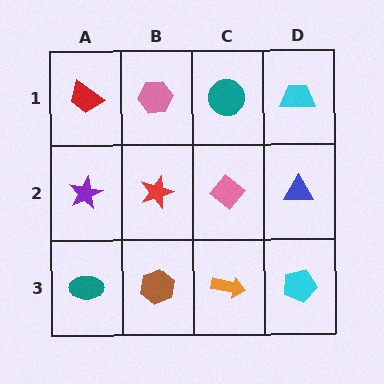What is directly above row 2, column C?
A teal circle.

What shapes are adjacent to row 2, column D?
A cyan trapezoid (row 1, column D), a cyan pentagon (row 3, column D), a pink diamond (row 2, column C).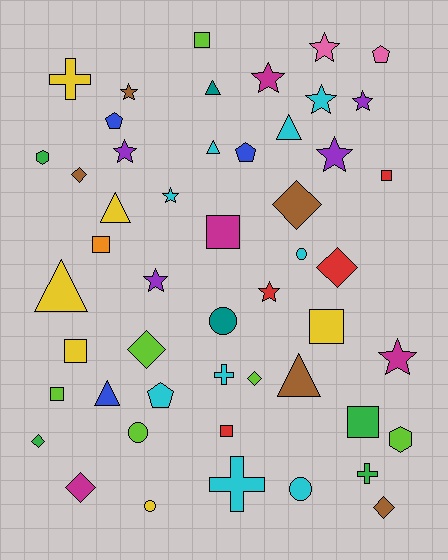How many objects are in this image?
There are 50 objects.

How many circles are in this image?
There are 5 circles.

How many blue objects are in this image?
There are 3 blue objects.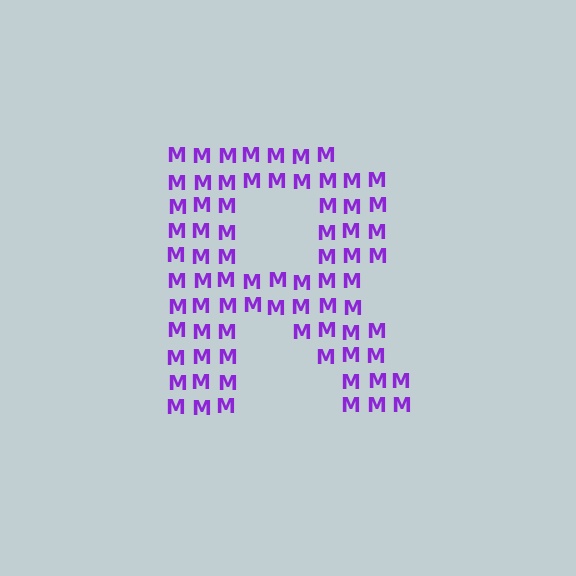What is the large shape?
The large shape is the letter R.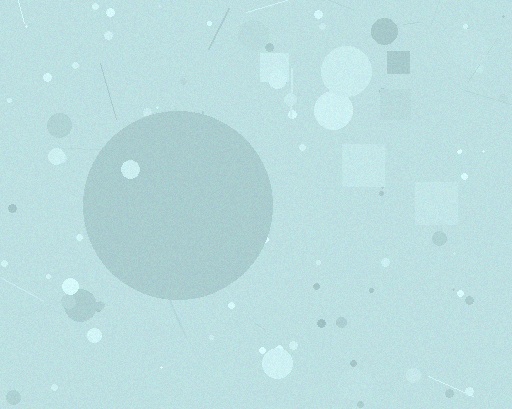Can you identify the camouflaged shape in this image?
The camouflaged shape is a circle.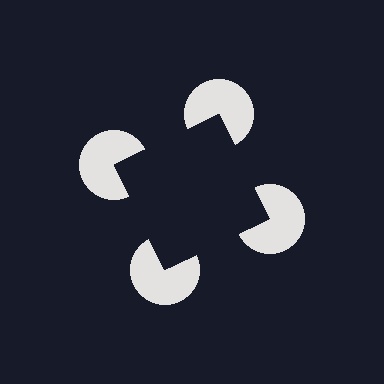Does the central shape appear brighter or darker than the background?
It typically appears slightly darker than the background, even though no actual brightness change is drawn.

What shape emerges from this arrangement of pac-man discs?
An illusory square — its edges are inferred from the aligned wedge cuts in the pac-man discs, not physically drawn.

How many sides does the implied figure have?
4 sides.